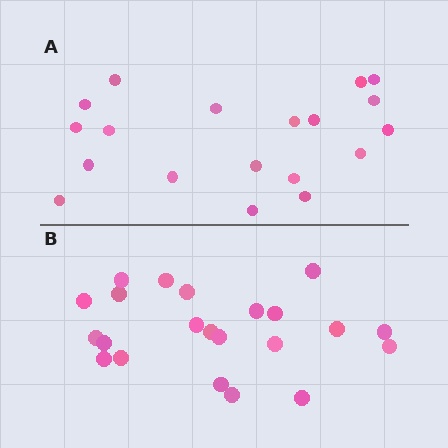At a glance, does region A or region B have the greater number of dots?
Region B (the bottom region) has more dots.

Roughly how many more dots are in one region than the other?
Region B has just a few more — roughly 2 or 3 more dots than region A.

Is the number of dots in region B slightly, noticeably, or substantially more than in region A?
Region B has only slightly more — the two regions are fairly close. The ratio is roughly 1.2 to 1.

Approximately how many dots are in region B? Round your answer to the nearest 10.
About 20 dots. (The exact count is 22, which rounds to 20.)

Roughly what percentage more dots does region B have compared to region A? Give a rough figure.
About 15% more.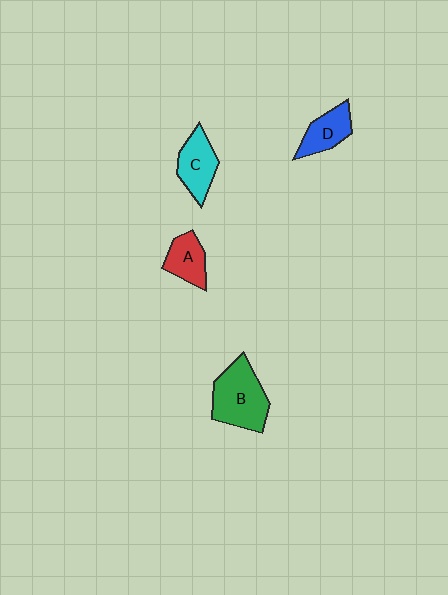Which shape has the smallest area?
Shape A (red).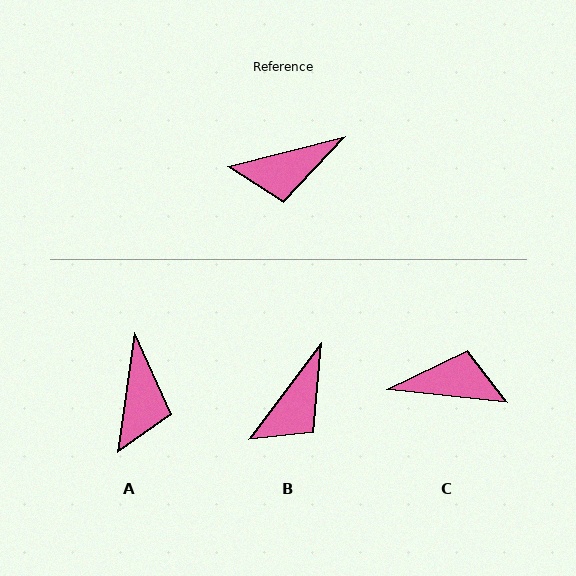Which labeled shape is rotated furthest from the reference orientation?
C, about 160 degrees away.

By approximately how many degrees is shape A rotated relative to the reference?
Approximately 68 degrees counter-clockwise.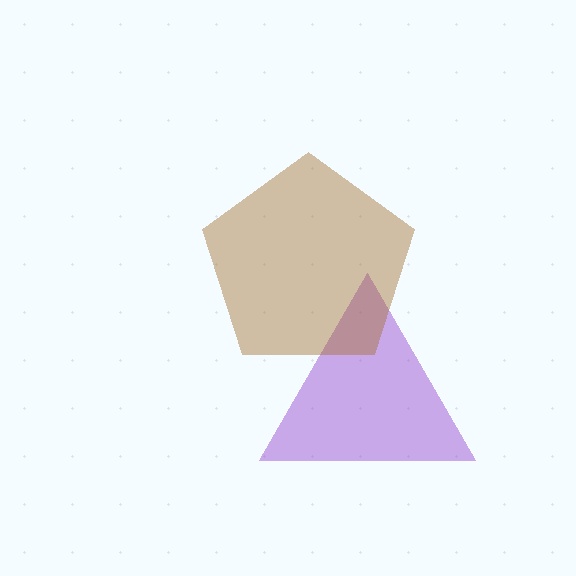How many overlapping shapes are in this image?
There are 2 overlapping shapes in the image.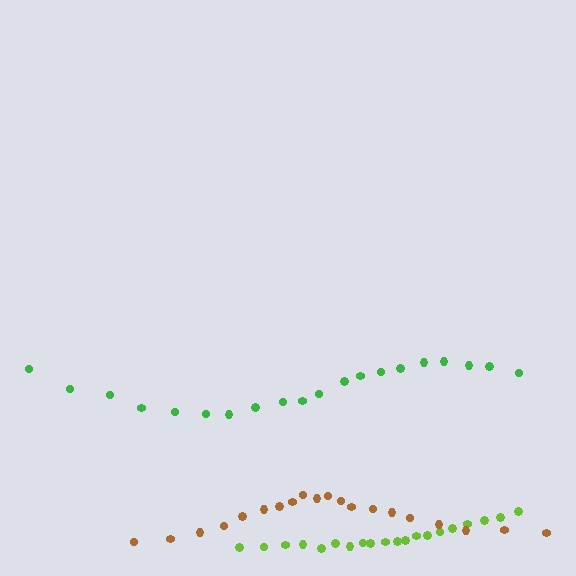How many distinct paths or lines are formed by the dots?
There are 3 distinct paths.